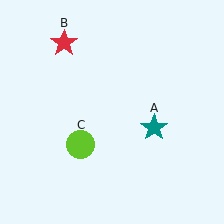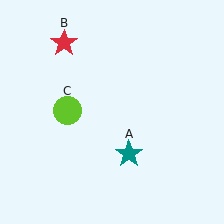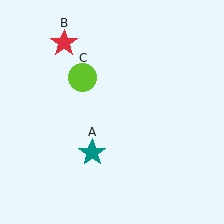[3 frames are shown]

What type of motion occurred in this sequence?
The teal star (object A), lime circle (object C) rotated clockwise around the center of the scene.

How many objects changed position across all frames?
2 objects changed position: teal star (object A), lime circle (object C).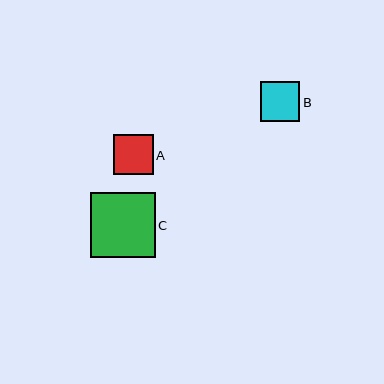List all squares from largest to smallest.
From largest to smallest: C, B, A.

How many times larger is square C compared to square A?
Square C is approximately 1.6 times the size of square A.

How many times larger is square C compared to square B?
Square C is approximately 1.6 times the size of square B.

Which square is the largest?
Square C is the largest with a size of approximately 65 pixels.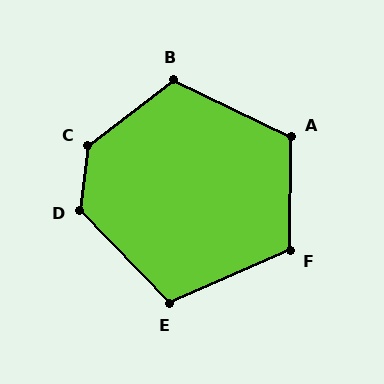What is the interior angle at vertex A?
Approximately 115 degrees (obtuse).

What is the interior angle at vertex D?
Approximately 129 degrees (obtuse).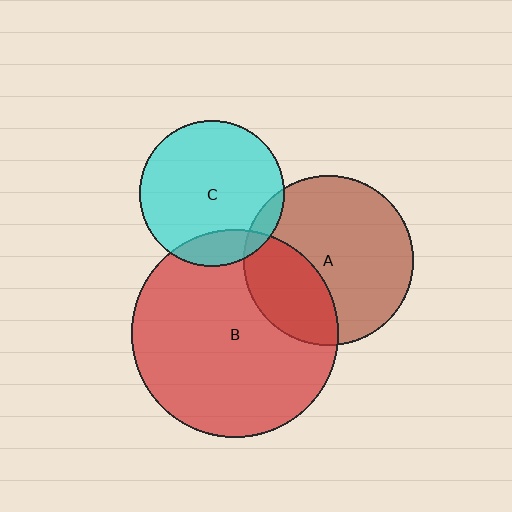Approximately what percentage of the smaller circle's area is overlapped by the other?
Approximately 30%.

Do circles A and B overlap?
Yes.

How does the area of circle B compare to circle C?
Approximately 2.0 times.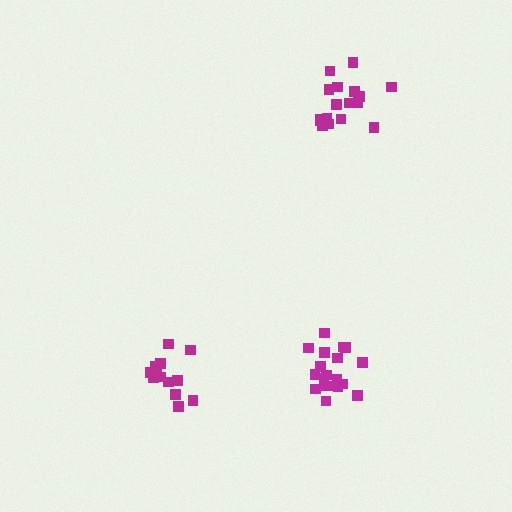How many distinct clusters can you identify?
There are 3 distinct clusters.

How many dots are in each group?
Group 1: 13 dots, Group 2: 17 dots, Group 3: 19 dots (49 total).